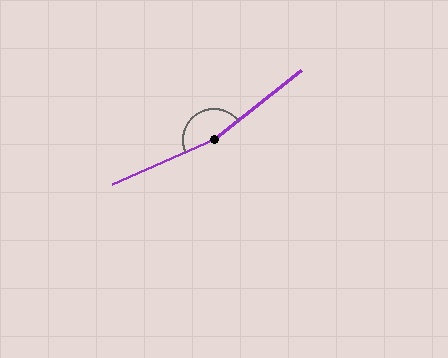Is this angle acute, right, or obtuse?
It is obtuse.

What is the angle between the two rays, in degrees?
Approximately 165 degrees.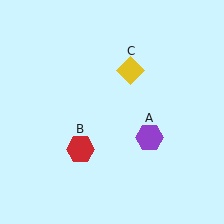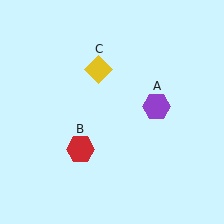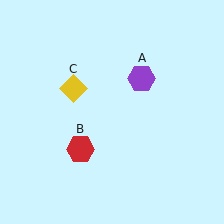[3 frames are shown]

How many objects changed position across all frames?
2 objects changed position: purple hexagon (object A), yellow diamond (object C).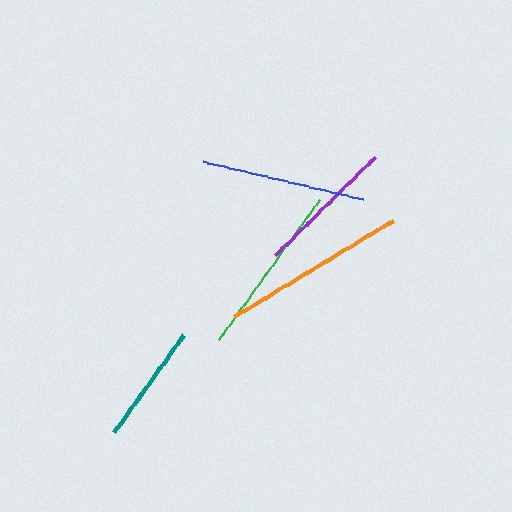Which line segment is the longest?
The orange line is the longest at approximately 186 pixels.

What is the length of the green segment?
The green segment is approximately 173 pixels long.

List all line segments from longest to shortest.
From longest to shortest: orange, green, blue, purple, teal.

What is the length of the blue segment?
The blue segment is approximately 165 pixels long.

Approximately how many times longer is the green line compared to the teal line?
The green line is approximately 1.4 times the length of the teal line.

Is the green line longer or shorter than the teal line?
The green line is longer than the teal line.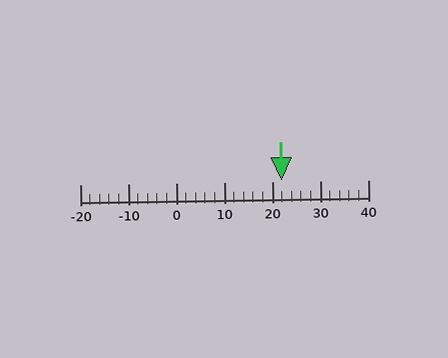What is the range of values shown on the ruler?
The ruler shows values from -20 to 40.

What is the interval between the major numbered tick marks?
The major tick marks are spaced 10 units apart.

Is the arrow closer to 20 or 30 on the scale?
The arrow is closer to 20.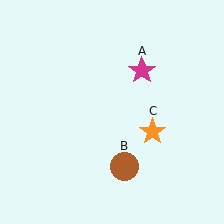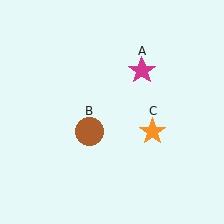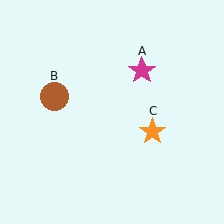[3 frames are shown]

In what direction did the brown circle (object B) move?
The brown circle (object B) moved up and to the left.